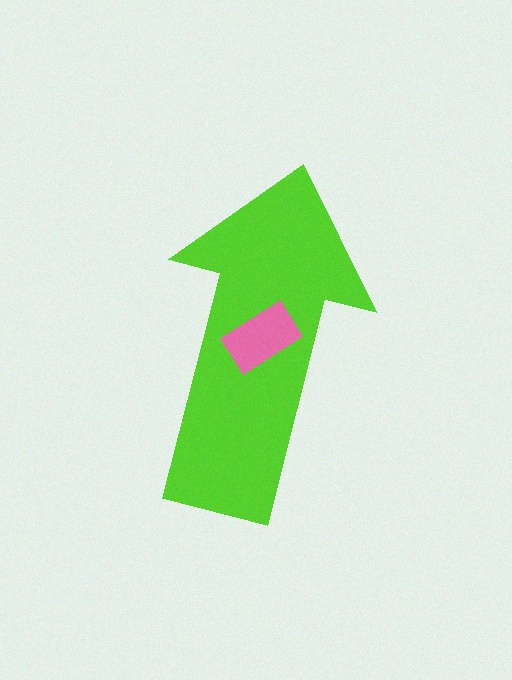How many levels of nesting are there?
2.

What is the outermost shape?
The lime arrow.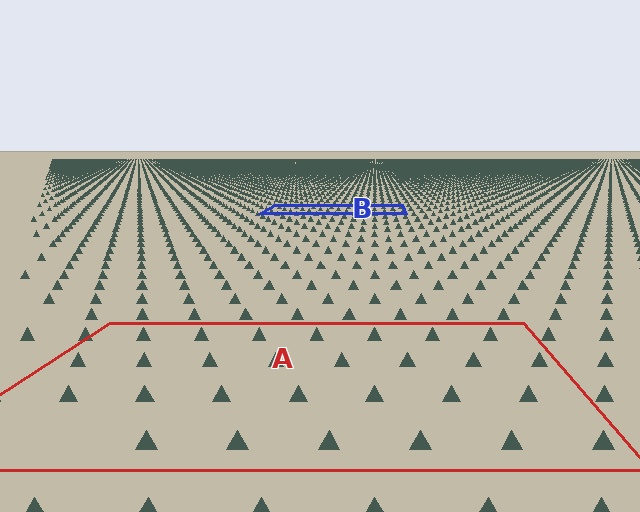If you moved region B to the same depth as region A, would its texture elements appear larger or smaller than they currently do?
They would appear larger. At a closer depth, the same texture elements are projected at a bigger on-screen size.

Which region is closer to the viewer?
Region A is closer. The texture elements there are larger and more spread out.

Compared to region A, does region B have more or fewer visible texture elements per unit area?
Region B has more texture elements per unit area — they are packed more densely because it is farther away.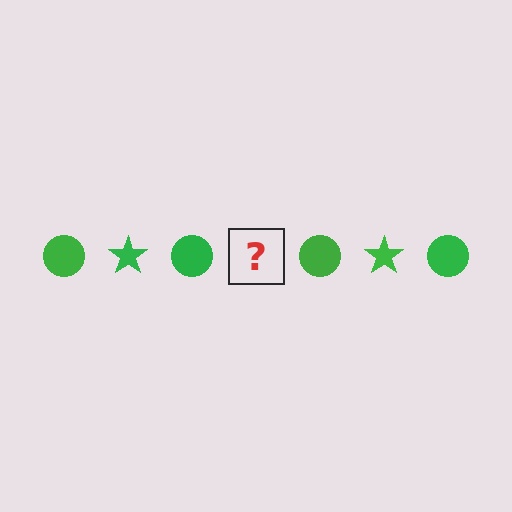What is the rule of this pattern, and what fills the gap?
The rule is that the pattern cycles through circle, star shapes in green. The gap should be filled with a green star.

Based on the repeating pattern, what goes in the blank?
The blank should be a green star.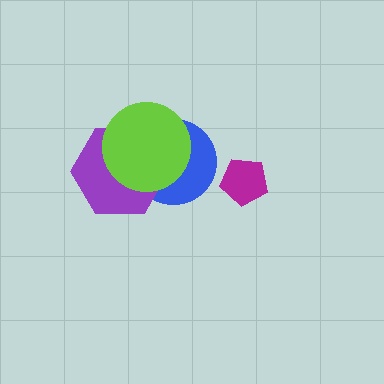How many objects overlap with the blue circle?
2 objects overlap with the blue circle.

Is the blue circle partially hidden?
Yes, it is partially covered by another shape.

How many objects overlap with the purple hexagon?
2 objects overlap with the purple hexagon.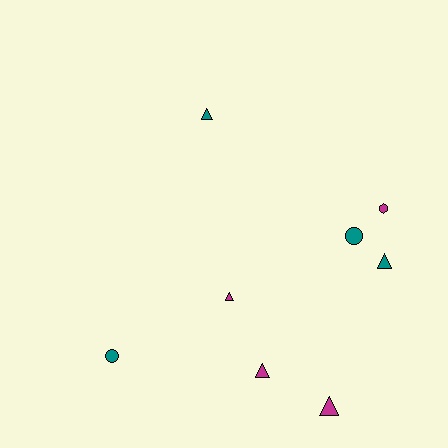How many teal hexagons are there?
There are no teal hexagons.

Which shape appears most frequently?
Triangle, with 5 objects.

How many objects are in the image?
There are 8 objects.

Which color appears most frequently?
Magenta, with 4 objects.